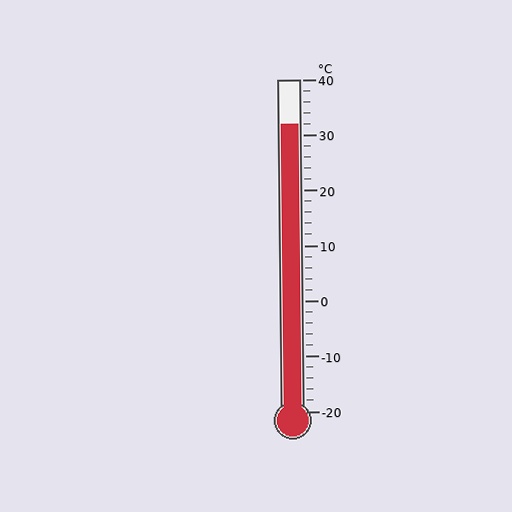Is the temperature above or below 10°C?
The temperature is above 10°C.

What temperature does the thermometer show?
The thermometer shows approximately 32°C.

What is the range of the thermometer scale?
The thermometer scale ranges from -20°C to 40°C.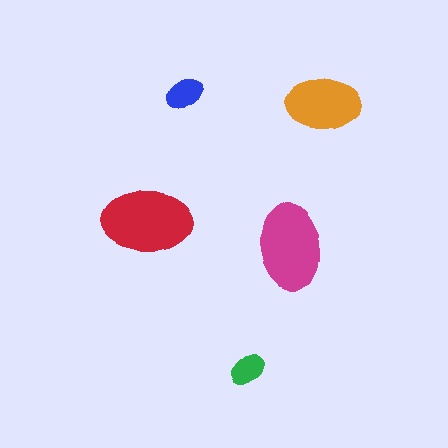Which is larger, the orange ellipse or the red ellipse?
The red one.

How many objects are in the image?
There are 5 objects in the image.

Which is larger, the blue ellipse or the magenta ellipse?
The magenta one.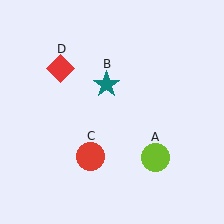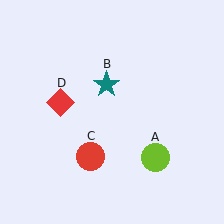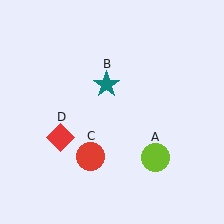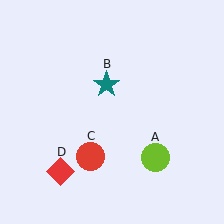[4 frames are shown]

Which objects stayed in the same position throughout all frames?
Lime circle (object A) and teal star (object B) and red circle (object C) remained stationary.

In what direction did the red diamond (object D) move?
The red diamond (object D) moved down.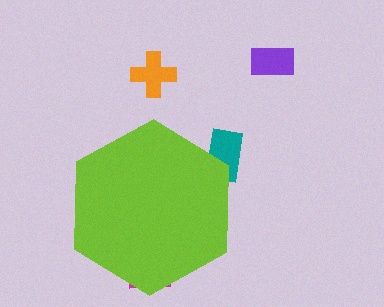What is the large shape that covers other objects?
A lime hexagon.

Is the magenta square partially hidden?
Yes, the magenta square is partially hidden behind the lime hexagon.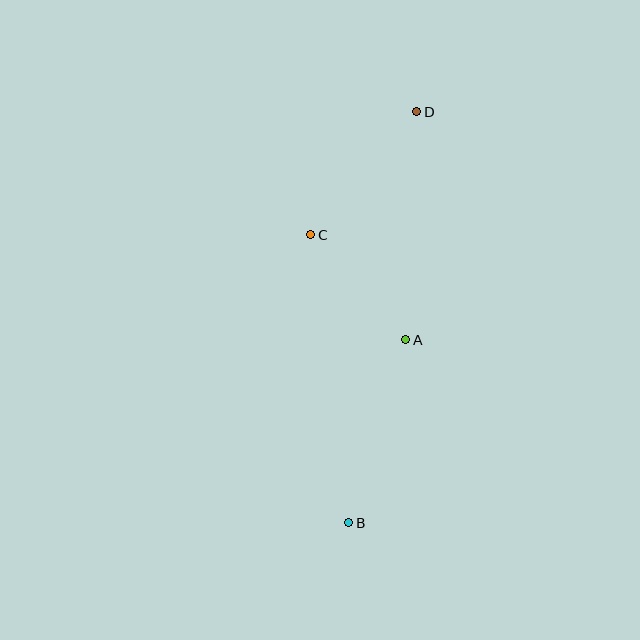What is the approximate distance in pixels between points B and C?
The distance between B and C is approximately 291 pixels.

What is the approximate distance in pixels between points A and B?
The distance between A and B is approximately 191 pixels.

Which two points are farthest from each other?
Points B and D are farthest from each other.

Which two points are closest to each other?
Points A and C are closest to each other.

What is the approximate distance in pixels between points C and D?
The distance between C and D is approximately 162 pixels.